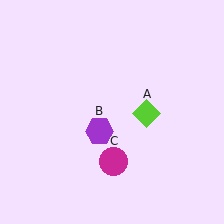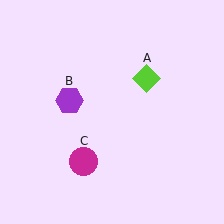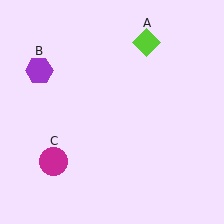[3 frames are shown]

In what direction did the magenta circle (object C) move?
The magenta circle (object C) moved left.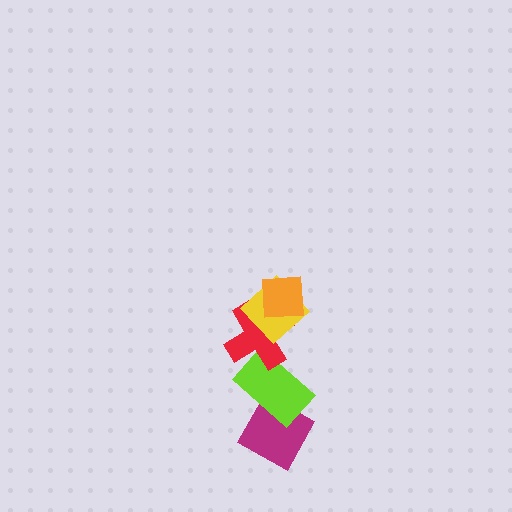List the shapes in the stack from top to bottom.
From top to bottom: the orange square, the yellow diamond, the red cross, the lime rectangle, the magenta diamond.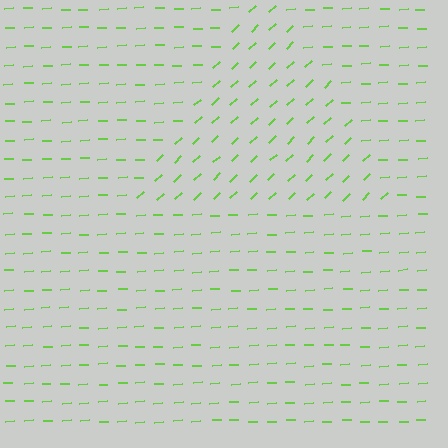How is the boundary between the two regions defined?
The boundary is defined purely by a change in line orientation (approximately 39 degrees difference). All lines are the same color and thickness.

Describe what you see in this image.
The image is filled with small lime line segments. A triangle region in the image has lines oriented differently from the surrounding lines, creating a visible texture boundary.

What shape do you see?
I see a triangle.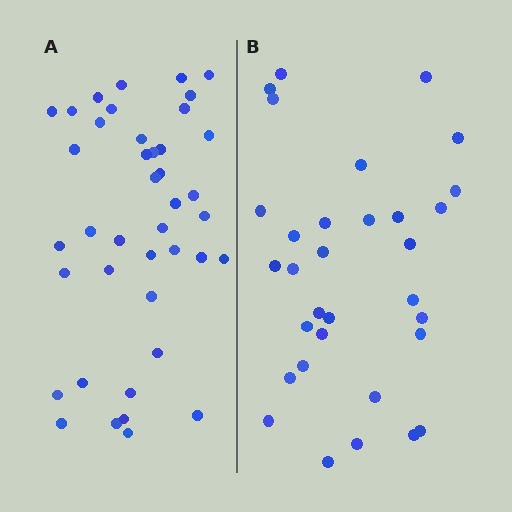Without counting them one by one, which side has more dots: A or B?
Region A (the left region) has more dots.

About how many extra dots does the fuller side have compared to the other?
Region A has roughly 8 or so more dots than region B.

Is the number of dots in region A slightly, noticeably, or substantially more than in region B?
Region A has noticeably more, but not dramatically so. The ratio is roughly 1.3 to 1.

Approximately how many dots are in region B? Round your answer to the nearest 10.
About 30 dots. (The exact count is 32, which rounds to 30.)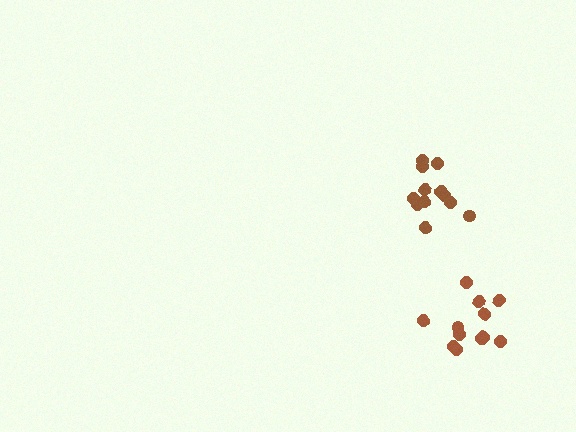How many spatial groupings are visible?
There are 2 spatial groupings.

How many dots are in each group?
Group 1: 12 dots, Group 2: 12 dots (24 total).